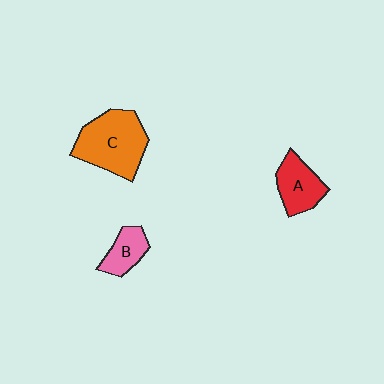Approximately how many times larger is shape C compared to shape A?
Approximately 1.7 times.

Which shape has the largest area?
Shape C (orange).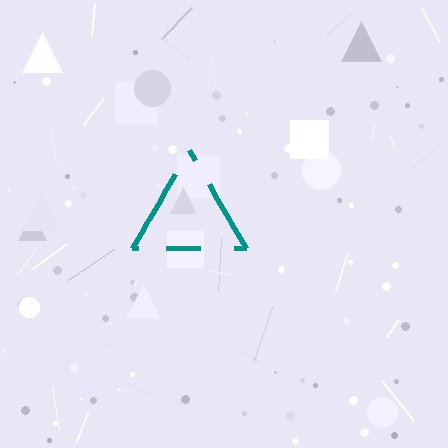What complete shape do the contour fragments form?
The contour fragments form a triangle.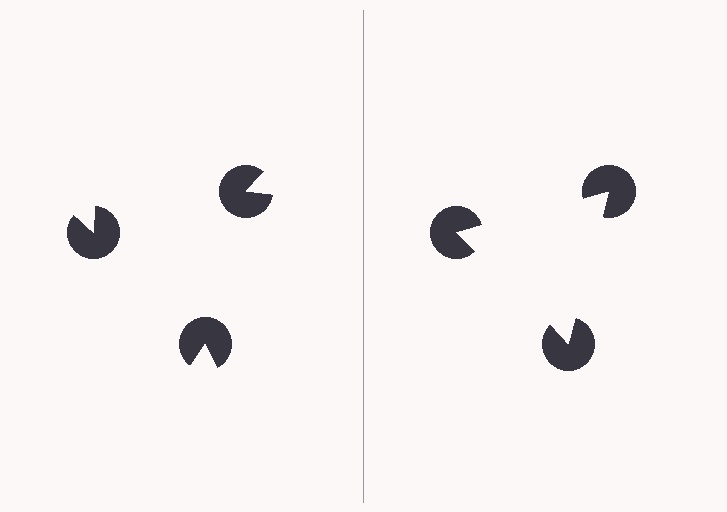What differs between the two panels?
The pac-man discs are positioned identically on both sides; only the wedge orientations differ. On the right they align to a triangle; on the left they are misaligned.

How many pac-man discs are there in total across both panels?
6 — 3 on each side.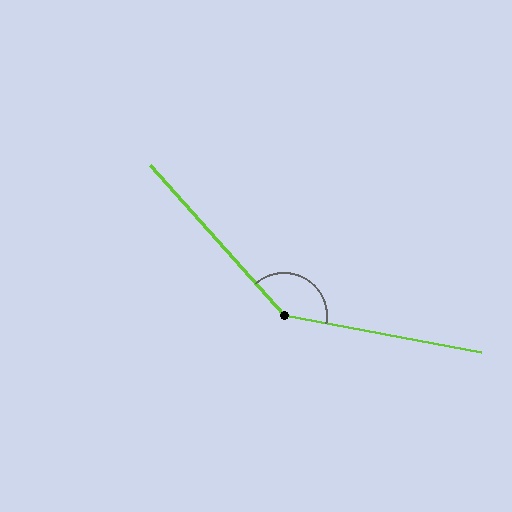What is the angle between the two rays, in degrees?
Approximately 142 degrees.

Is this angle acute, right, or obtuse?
It is obtuse.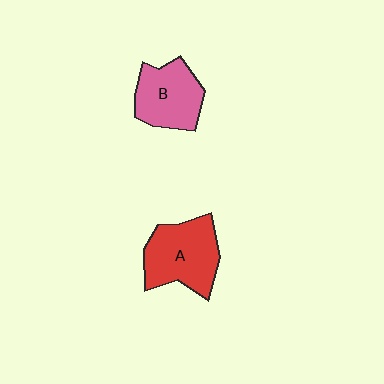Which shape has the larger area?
Shape A (red).